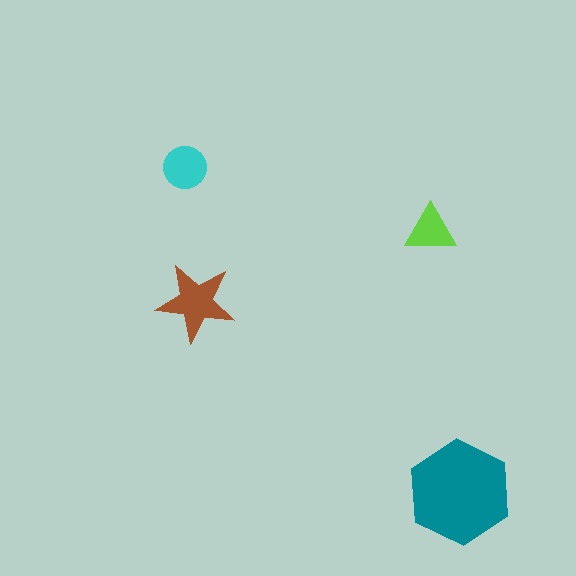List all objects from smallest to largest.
The lime triangle, the cyan circle, the brown star, the teal hexagon.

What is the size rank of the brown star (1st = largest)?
2nd.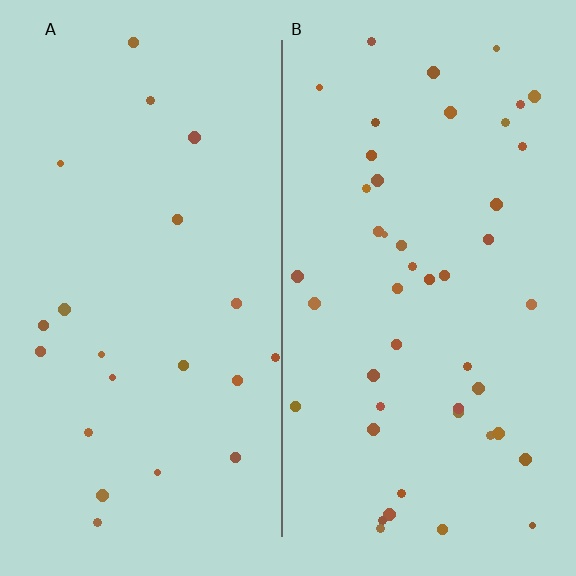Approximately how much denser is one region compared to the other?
Approximately 2.1× — region B over region A.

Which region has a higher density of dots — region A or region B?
B (the right).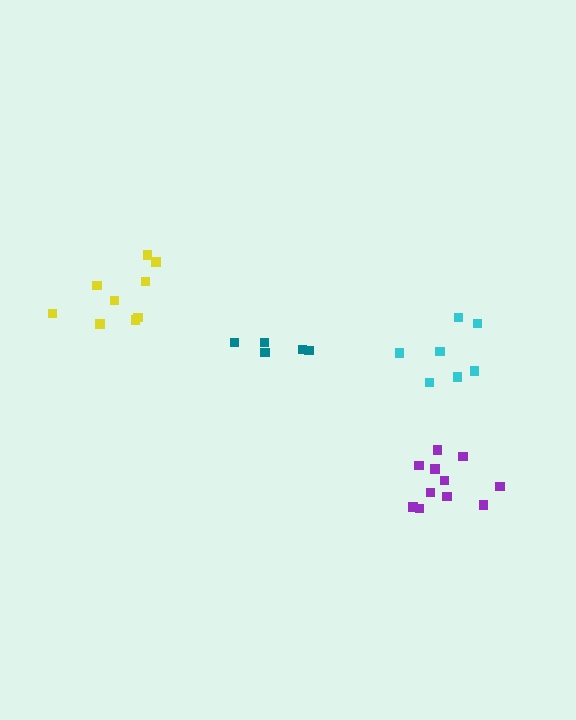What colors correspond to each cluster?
The clusters are colored: teal, yellow, cyan, purple.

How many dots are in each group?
Group 1: 5 dots, Group 2: 9 dots, Group 3: 7 dots, Group 4: 11 dots (32 total).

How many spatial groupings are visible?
There are 4 spatial groupings.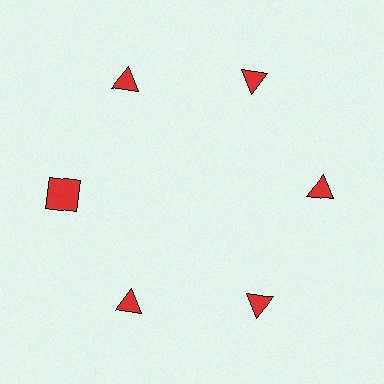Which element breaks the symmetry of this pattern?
The red square at roughly the 9 o'clock position breaks the symmetry. All other shapes are red triangles.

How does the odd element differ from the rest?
It has a different shape: square instead of triangle.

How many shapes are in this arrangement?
There are 6 shapes arranged in a ring pattern.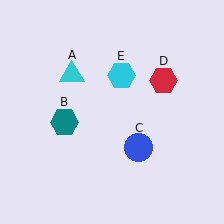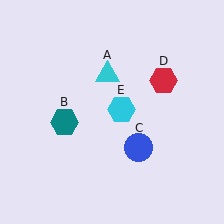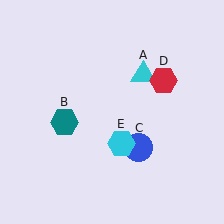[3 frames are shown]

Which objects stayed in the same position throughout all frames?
Teal hexagon (object B) and blue circle (object C) and red hexagon (object D) remained stationary.